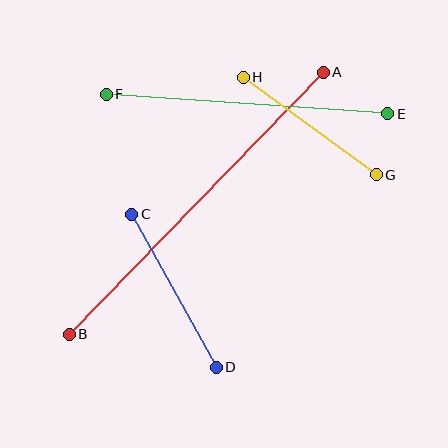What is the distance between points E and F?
The distance is approximately 282 pixels.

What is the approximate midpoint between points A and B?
The midpoint is at approximately (196, 203) pixels.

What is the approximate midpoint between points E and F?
The midpoint is at approximately (247, 104) pixels.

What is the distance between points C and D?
The distance is approximately 175 pixels.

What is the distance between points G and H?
The distance is approximately 165 pixels.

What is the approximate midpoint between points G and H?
The midpoint is at approximately (310, 126) pixels.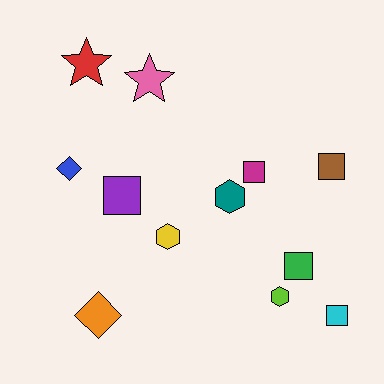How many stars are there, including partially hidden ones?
There are 2 stars.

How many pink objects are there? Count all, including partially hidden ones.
There is 1 pink object.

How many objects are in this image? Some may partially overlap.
There are 12 objects.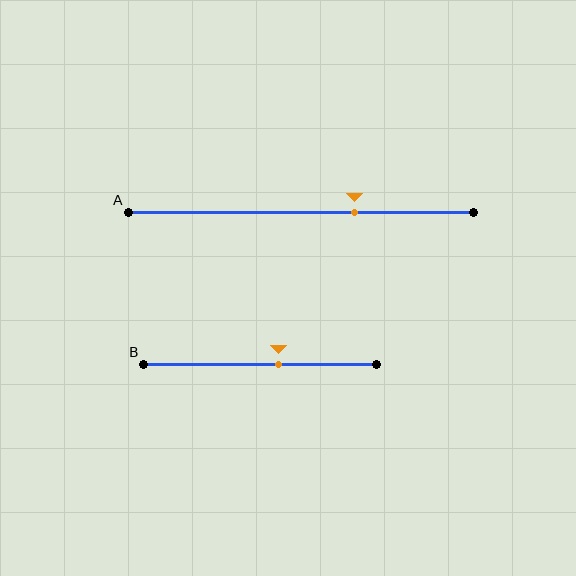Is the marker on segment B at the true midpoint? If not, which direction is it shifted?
No, the marker on segment B is shifted to the right by about 8% of the segment length.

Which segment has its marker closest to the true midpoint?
Segment B has its marker closest to the true midpoint.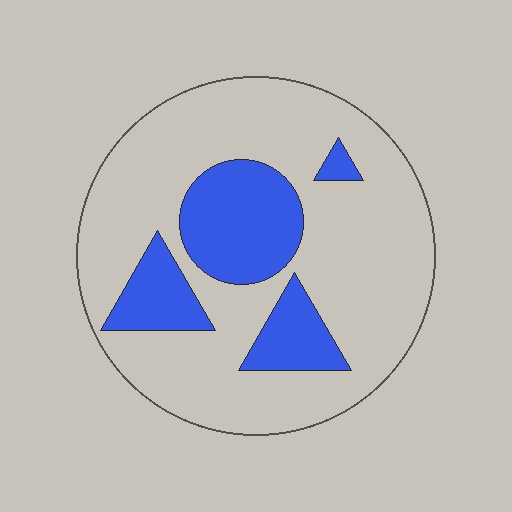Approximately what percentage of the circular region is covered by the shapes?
Approximately 25%.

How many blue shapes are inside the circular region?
4.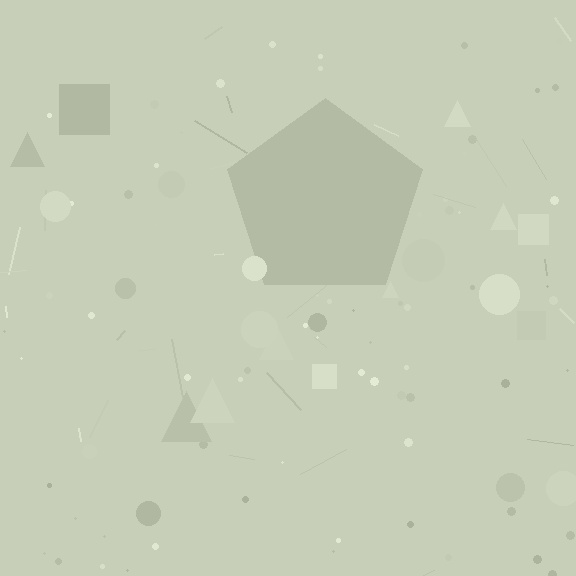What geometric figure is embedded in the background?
A pentagon is embedded in the background.